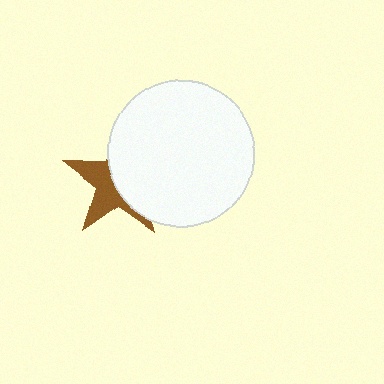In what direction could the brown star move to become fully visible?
The brown star could move left. That would shift it out from behind the white circle entirely.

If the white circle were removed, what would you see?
You would see the complete brown star.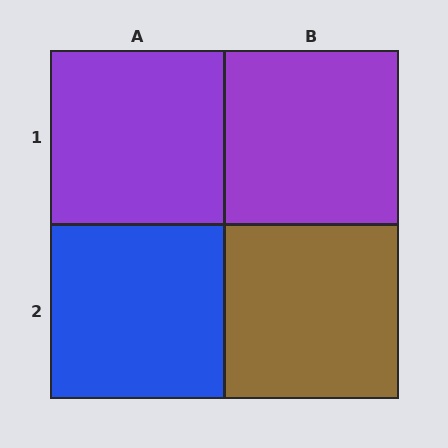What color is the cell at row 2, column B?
Brown.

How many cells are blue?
1 cell is blue.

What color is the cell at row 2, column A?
Blue.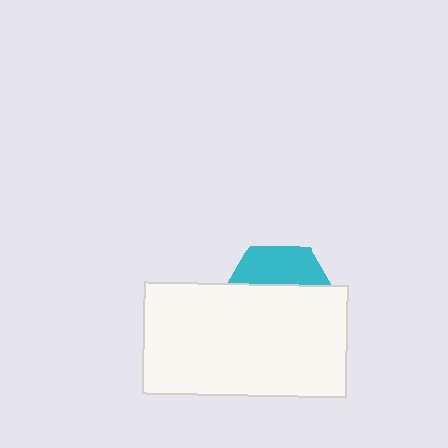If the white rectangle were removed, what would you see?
You would see the complete cyan hexagon.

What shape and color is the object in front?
The object in front is a white rectangle.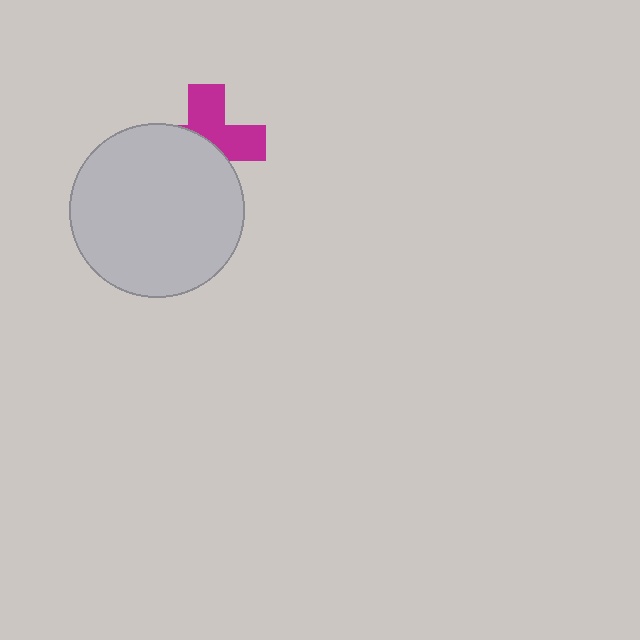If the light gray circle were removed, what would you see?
You would see the complete magenta cross.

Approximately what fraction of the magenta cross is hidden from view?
Roughly 52% of the magenta cross is hidden behind the light gray circle.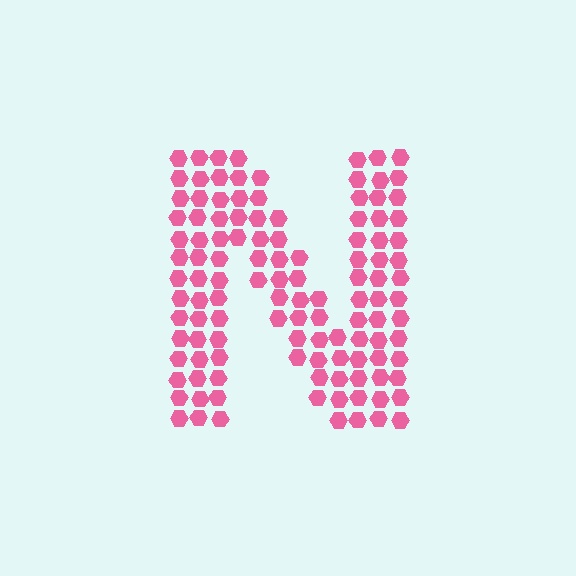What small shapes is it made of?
It is made of small hexagons.